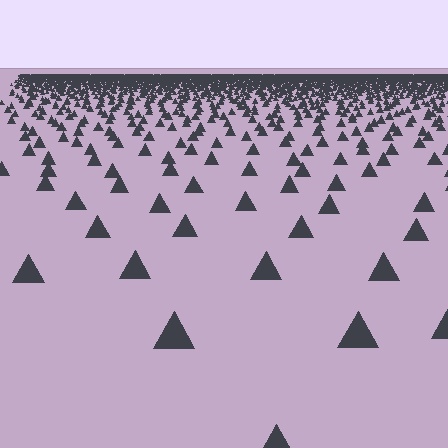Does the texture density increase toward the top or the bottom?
Density increases toward the top.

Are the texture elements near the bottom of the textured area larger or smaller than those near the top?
Larger. Near the bottom, elements are closer to the viewer and appear at a bigger on-screen size.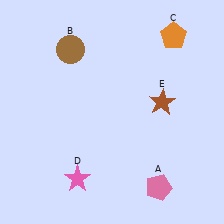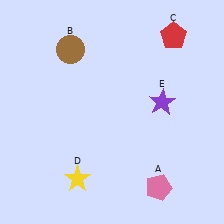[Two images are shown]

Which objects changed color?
C changed from orange to red. D changed from pink to yellow. E changed from brown to purple.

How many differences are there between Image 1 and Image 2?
There are 3 differences between the two images.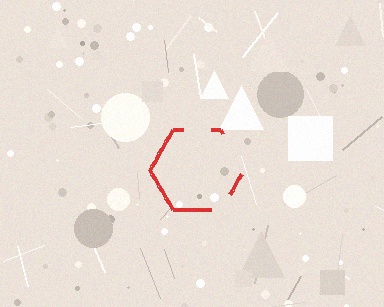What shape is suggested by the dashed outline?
The dashed outline suggests a hexagon.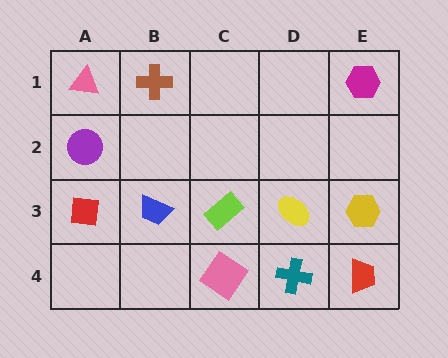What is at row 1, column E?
A magenta hexagon.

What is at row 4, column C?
A pink diamond.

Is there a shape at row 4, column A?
No, that cell is empty.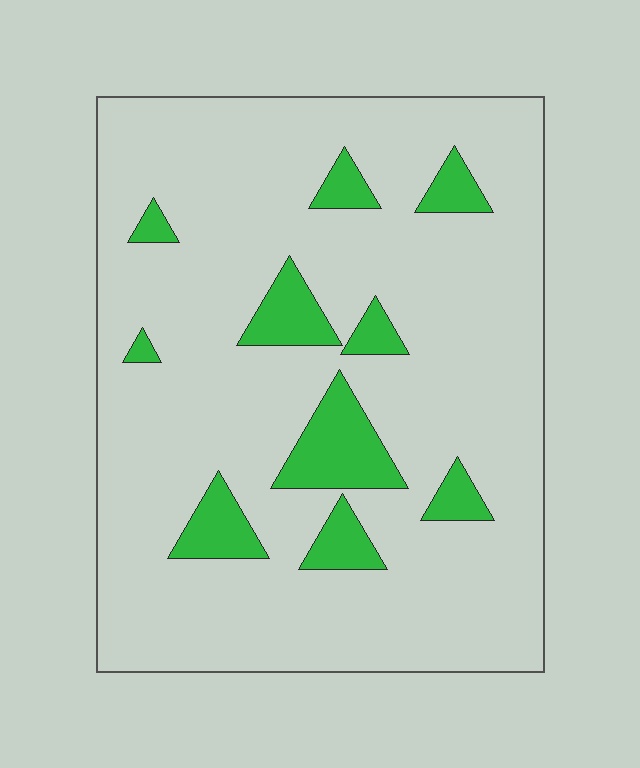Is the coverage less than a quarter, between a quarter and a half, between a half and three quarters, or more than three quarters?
Less than a quarter.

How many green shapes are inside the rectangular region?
10.